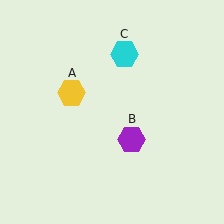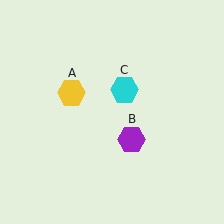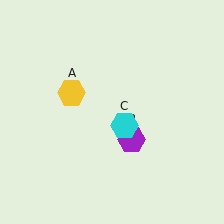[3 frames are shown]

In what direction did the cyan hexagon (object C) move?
The cyan hexagon (object C) moved down.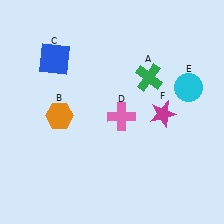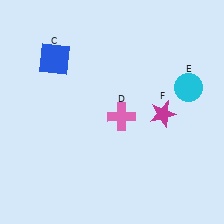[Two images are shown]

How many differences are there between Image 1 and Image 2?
There are 2 differences between the two images.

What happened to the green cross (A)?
The green cross (A) was removed in Image 2. It was in the top-right area of Image 1.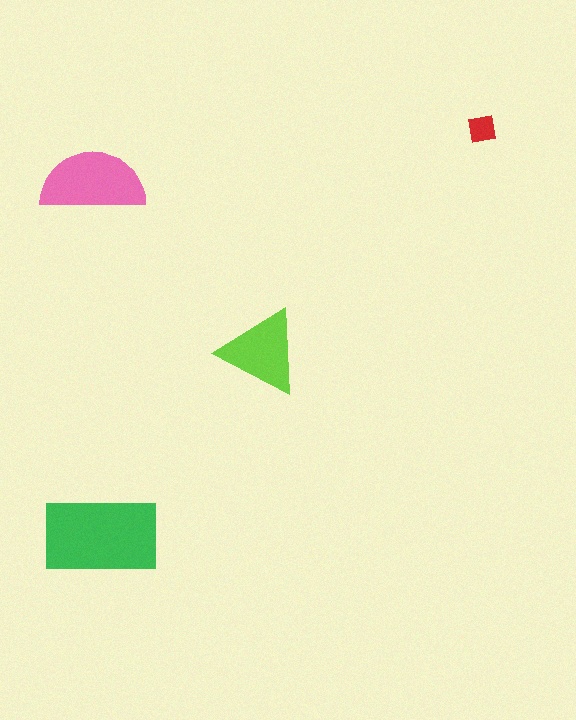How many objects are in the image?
There are 4 objects in the image.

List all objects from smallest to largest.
The red square, the lime triangle, the pink semicircle, the green rectangle.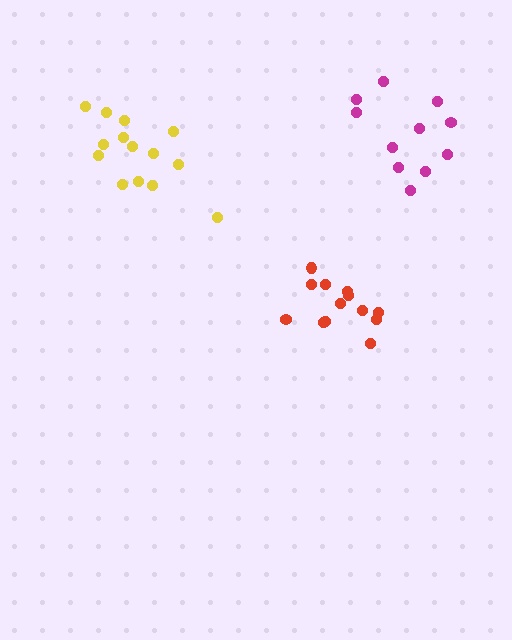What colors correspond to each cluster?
The clusters are colored: red, yellow, magenta.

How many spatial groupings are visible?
There are 3 spatial groupings.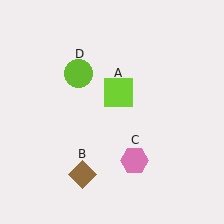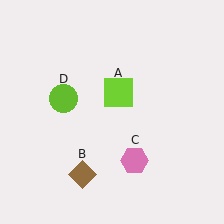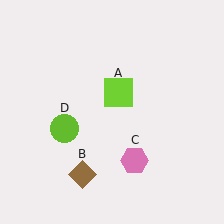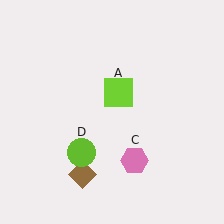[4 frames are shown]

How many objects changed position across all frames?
1 object changed position: lime circle (object D).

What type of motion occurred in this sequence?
The lime circle (object D) rotated counterclockwise around the center of the scene.